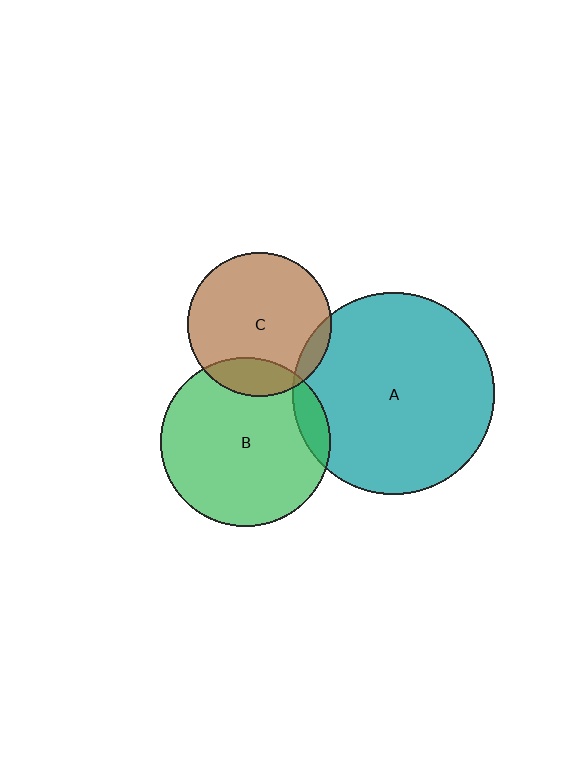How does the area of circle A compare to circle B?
Approximately 1.4 times.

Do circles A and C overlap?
Yes.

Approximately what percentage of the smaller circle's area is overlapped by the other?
Approximately 10%.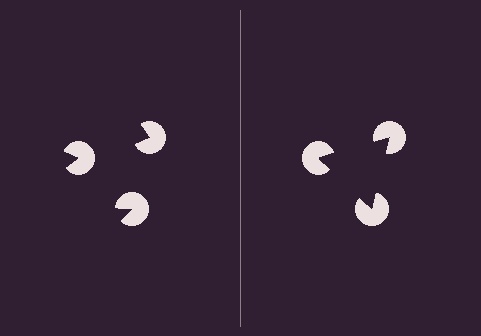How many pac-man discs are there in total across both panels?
6 — 3 on each side.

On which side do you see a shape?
An illusory triangle appears on the right side. On the left side the wedge cuts are rotated, so no coherent shape forms.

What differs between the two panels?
The pac-man discs are positioned identically on both sides; only the wedge orientations differ. On the right they align to a triangle; on the left they are misaligned.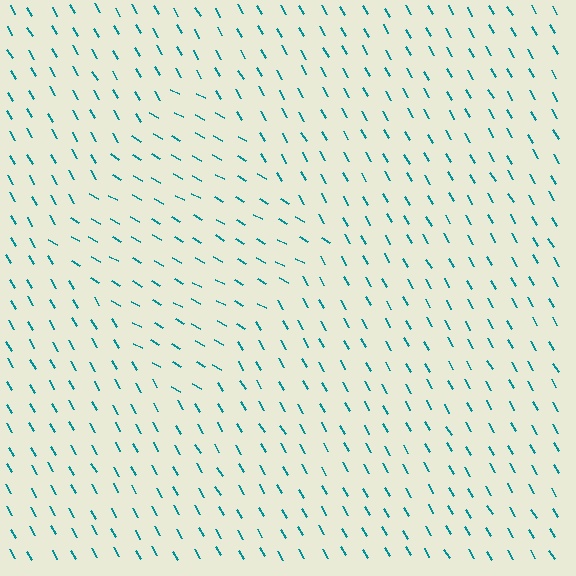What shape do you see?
I see a diamond.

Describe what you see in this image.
The image is filled with small teal line segments. A diamond region in the image has lines oriented differently from the surrounding lines, creating a visible texture boundary.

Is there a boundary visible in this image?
Yes, there is a texture boundary formed by a change in line orientation.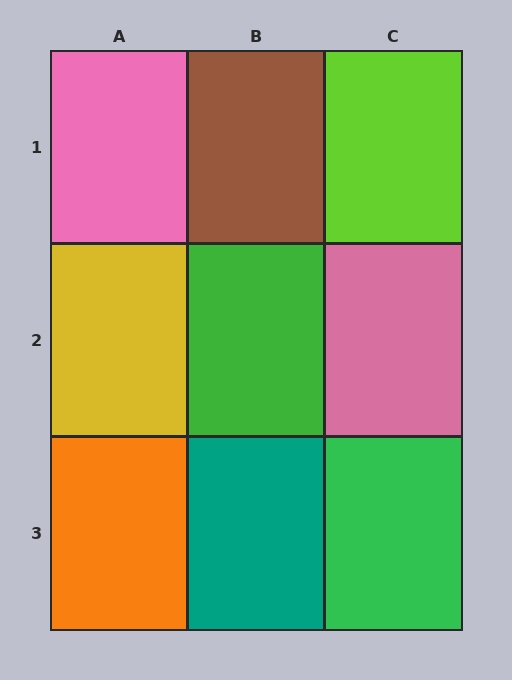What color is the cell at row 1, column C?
Lime.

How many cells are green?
2 cells are green.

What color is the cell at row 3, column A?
Orange.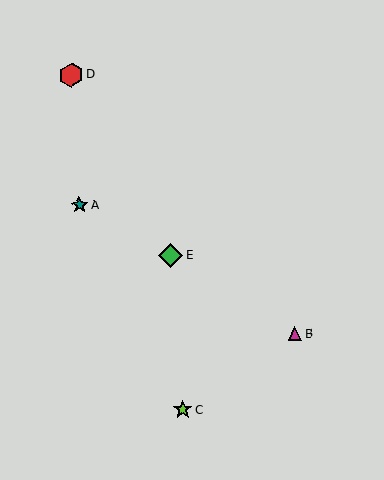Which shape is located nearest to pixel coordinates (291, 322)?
The magenta triangle (labeled B) at (295, 333) is nearest to that location.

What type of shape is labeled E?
Shape E is a green diamond.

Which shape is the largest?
The red hexagon (labeled D) is the largest.